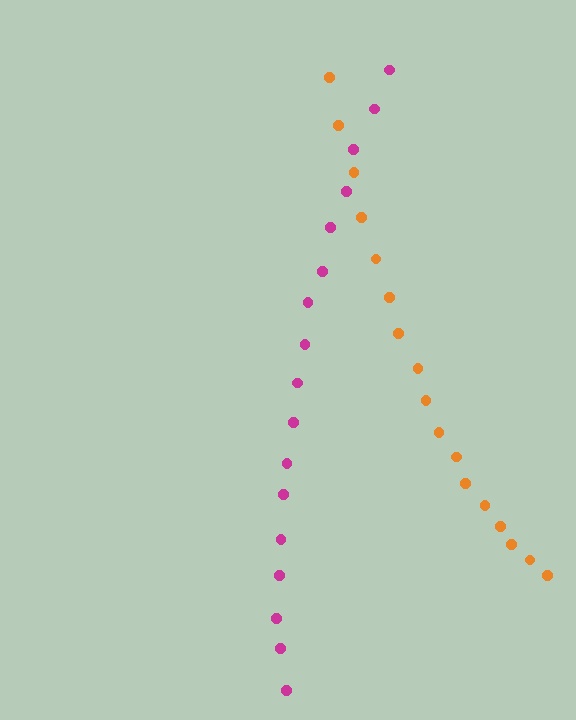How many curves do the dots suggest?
There are 2 distinct paths.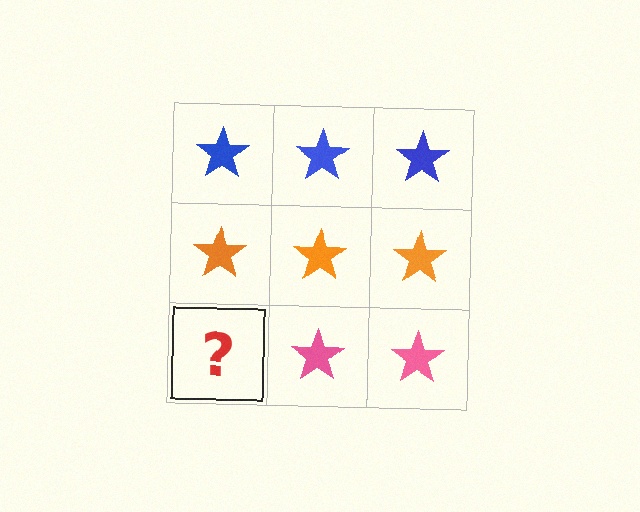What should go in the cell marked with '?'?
The missing cell should contain a pink star.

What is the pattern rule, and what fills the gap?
The rule is that each row has a consistent color. The gap should be filled with a pink star.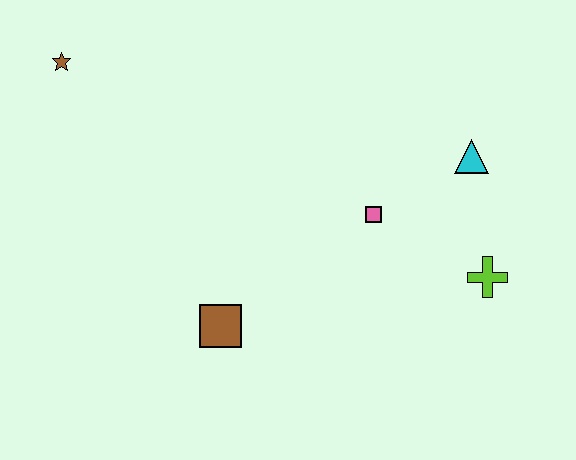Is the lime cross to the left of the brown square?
No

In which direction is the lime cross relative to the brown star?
The lime cross is to the right of the brown star.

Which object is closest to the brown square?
The pink square is closest to the brown square.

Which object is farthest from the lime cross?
The brown star is farthest from the lime cross.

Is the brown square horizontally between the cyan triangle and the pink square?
No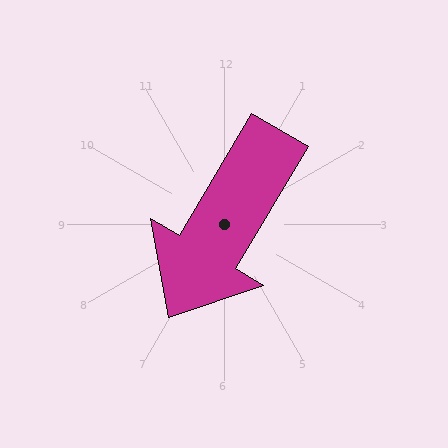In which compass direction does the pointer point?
Southwest.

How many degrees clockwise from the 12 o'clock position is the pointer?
Approximately 211 degrees.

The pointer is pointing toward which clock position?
Roughly 7 o'clock.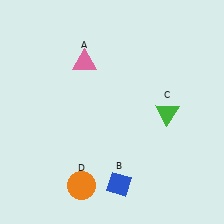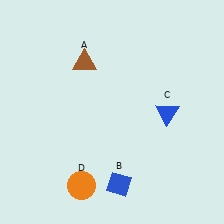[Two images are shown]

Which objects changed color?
A changed from pink to brown. C changed from green to blue.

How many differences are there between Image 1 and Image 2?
There are 2 differences between the two images.